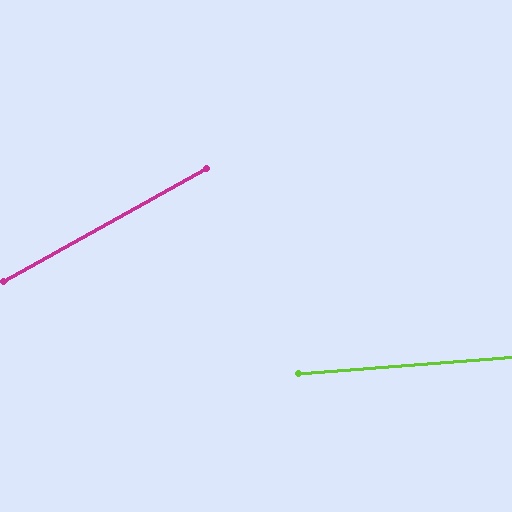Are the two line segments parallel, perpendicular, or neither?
Neither parallel nor perpendicular — they differ by about 25°.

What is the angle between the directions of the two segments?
Approximately 25 degrees.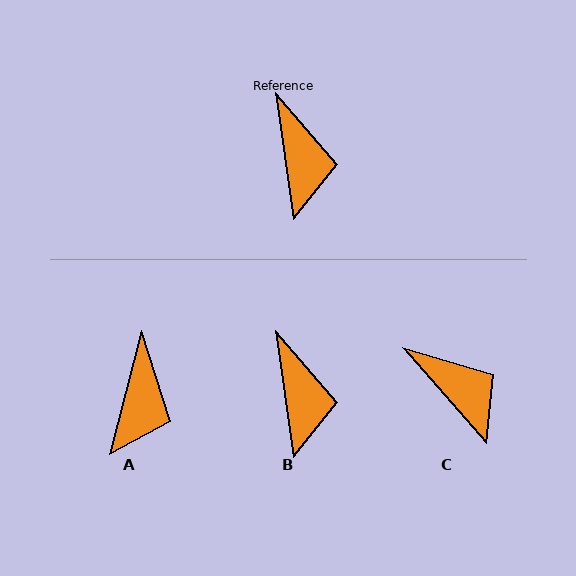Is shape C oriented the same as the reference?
No, it is off by about 33 degrees.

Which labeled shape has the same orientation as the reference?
B.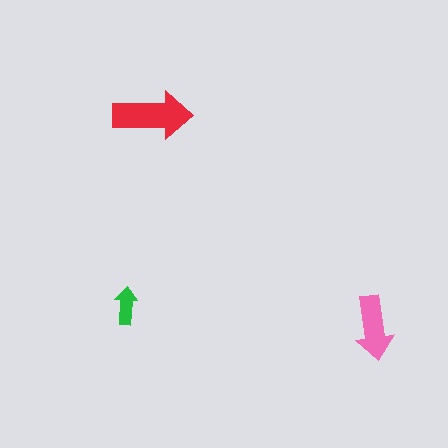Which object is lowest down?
The pink arrow is bottommost.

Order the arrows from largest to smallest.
the red one, the pink one, the green one.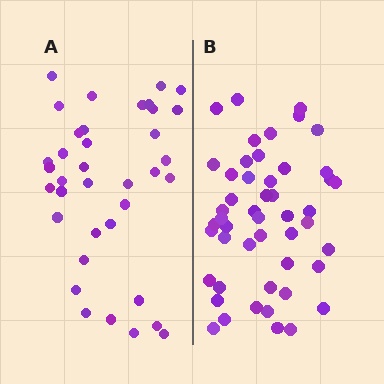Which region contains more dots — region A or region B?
Region B (the right region) has more dots.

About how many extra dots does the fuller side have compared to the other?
Region B has roughly 12 or so more dots than region A.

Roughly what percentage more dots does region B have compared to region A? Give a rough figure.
About 30% more.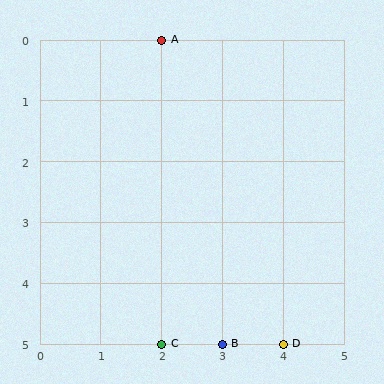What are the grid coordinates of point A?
Point A is at grid coordinates (2, 0).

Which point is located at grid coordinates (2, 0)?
Point A is at (2, 0).